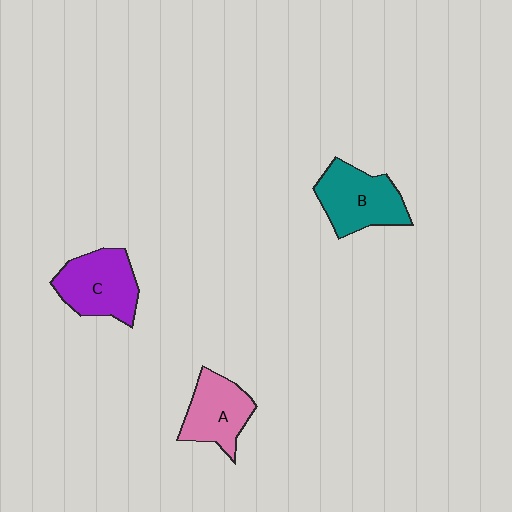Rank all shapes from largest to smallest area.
From largest to smallest: B (teal), C (purple), A (pink).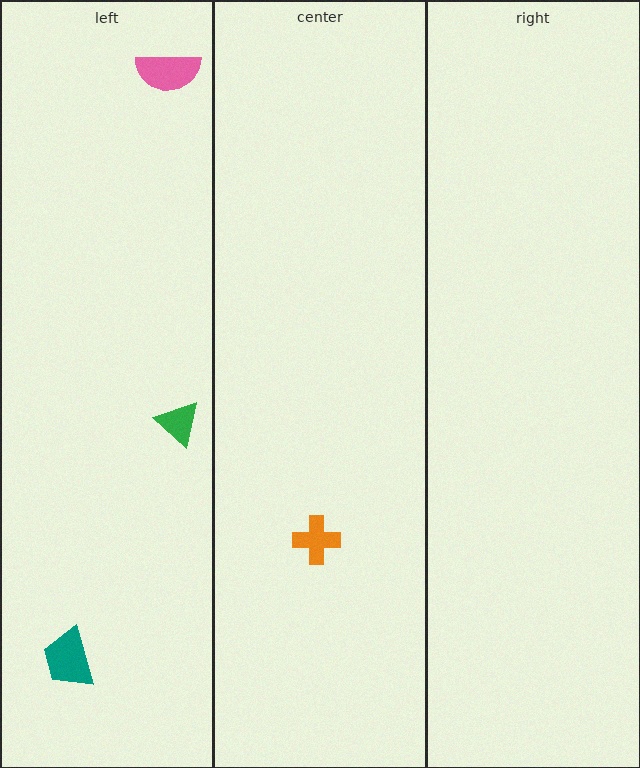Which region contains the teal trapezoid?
The left region.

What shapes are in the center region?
The orange cross.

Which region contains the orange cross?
The center region.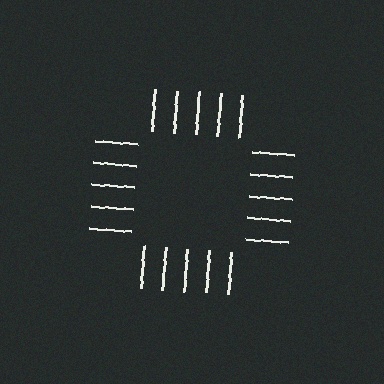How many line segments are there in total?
20 — 5 along each of the 4 edges.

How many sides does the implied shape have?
4 sides — the line-ends trace a square.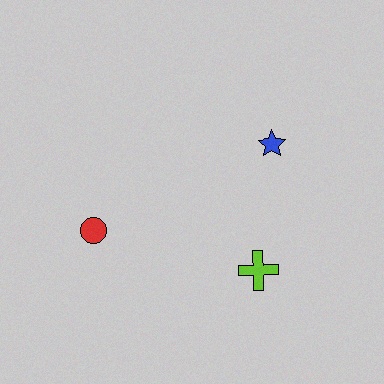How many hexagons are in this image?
There are no hexagons.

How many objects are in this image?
There are 3 objects.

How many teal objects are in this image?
There are no teal objects.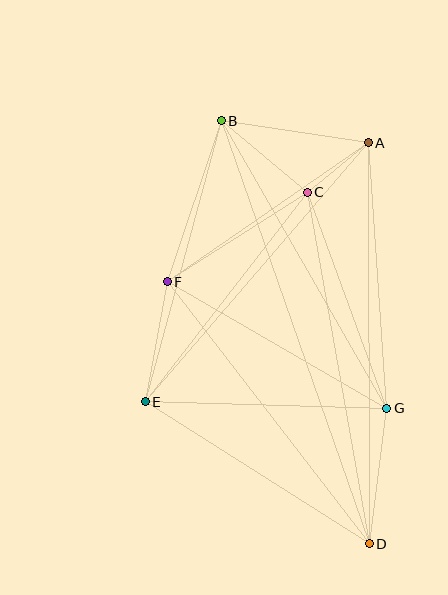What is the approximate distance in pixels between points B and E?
The distance between B and E is approximately 291 pixels.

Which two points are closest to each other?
Points A and C are closest to each other.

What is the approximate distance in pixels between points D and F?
The distance between D and F is approximately 331 pixels.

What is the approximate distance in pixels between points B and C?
The distance between B and C is approximately 112 pixels.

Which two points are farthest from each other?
Points B and D are farthest from each other.